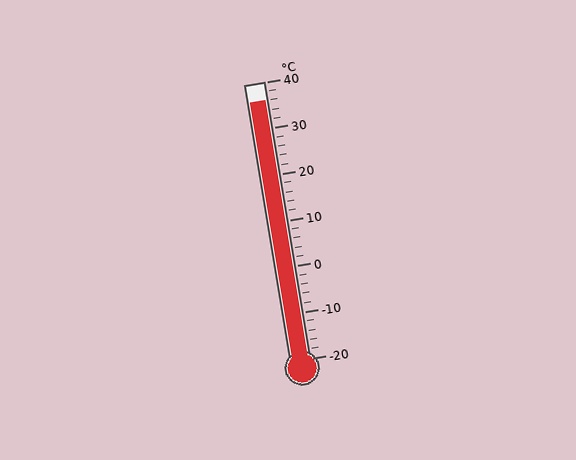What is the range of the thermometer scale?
The thermometer scale ranges from -20°C to 40°C.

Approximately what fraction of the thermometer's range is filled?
The thermometer is filled to approximately 95% of its range.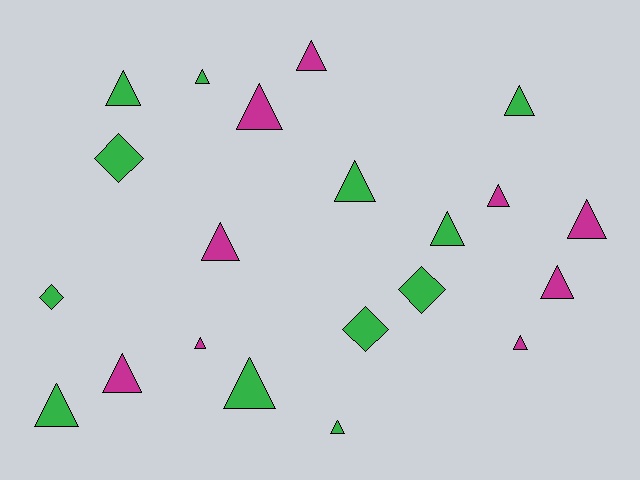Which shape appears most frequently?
Triangle, with 17 objects.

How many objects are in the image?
There are 21 objects.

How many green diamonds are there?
There are 4 green diamonds.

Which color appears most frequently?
Green, with 12 objects.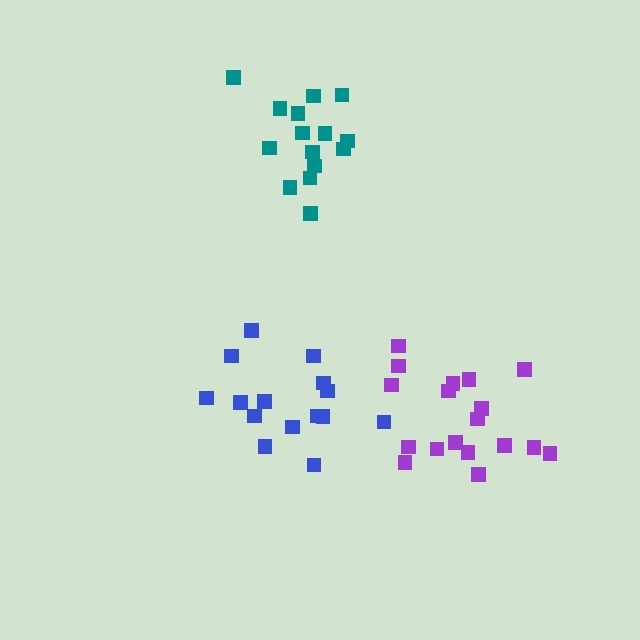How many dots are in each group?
Group 1: 15 dots, Group 2: 18 dots, Group 3: 15 dots (48 total).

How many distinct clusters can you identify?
There are 3 distinct clusters.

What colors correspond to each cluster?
The clusters are colored: blue, purple, teal.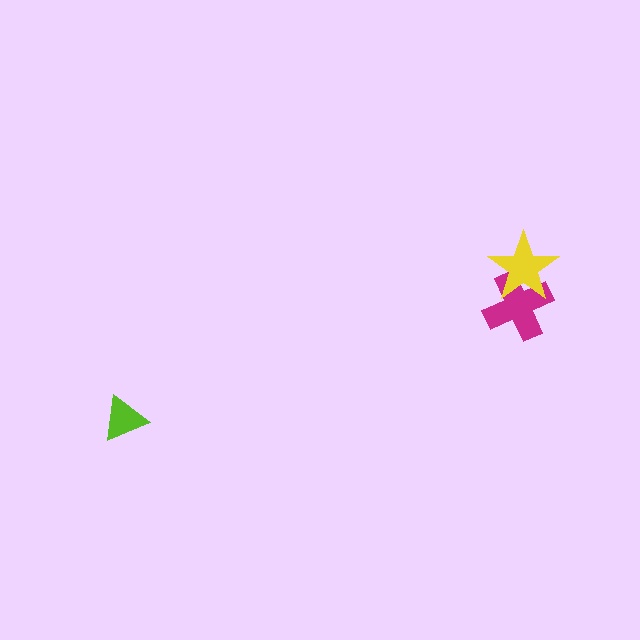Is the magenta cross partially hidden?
Yes, it is partially covered by another shape.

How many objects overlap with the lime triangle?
0 objects overlap with the lime triangle.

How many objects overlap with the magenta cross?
1 object overlaps with the magenta cross.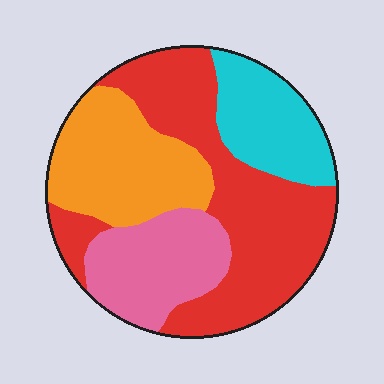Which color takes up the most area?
Red, at roughly 40%.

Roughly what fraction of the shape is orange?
Orange covers around 25% of the shape.